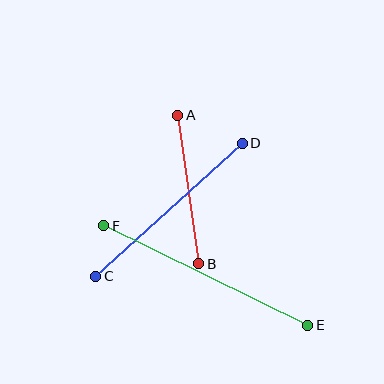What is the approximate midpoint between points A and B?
The midpoint is at approximately (188, 189) pixels.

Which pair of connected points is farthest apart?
Points E and F are farthest apart.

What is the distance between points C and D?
The distance is approximately 198 pixels.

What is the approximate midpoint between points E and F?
The midpoint is at approximately (206, 276) pixels.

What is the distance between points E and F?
The distance is approximately 227 pixels.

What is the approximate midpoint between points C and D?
The midpoint is at approximately (169, 210) pixels.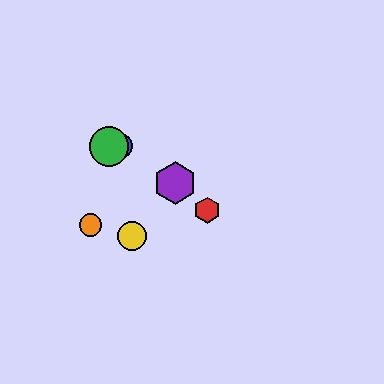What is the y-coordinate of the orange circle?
The orange circle is at y≈225.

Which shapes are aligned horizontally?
The blue circle, the green circle are aligned horizontally.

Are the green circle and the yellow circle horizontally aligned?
No, the green circle is at y≈146 and the yellow circle is at y≈236.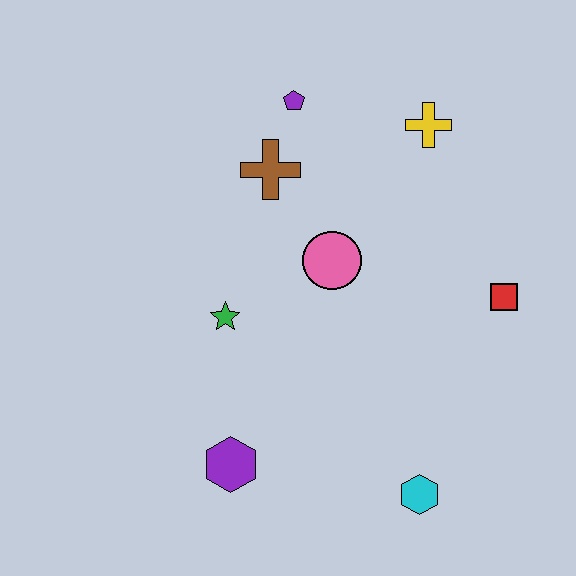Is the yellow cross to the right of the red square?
No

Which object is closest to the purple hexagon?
The green star is closest to the purple hexagon.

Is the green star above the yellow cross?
No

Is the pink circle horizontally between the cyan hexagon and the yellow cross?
No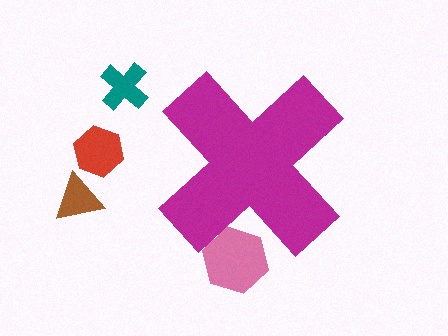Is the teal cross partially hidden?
No, the teal cross is fully visible.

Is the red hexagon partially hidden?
No, the red hexagon is fully visible.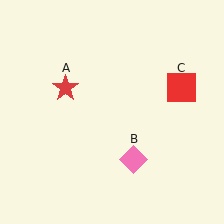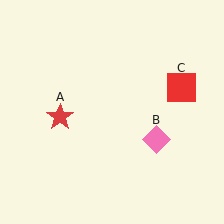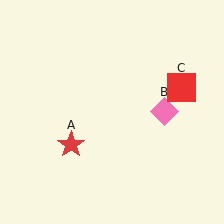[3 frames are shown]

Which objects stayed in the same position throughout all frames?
Red square (object C) remained stationary.